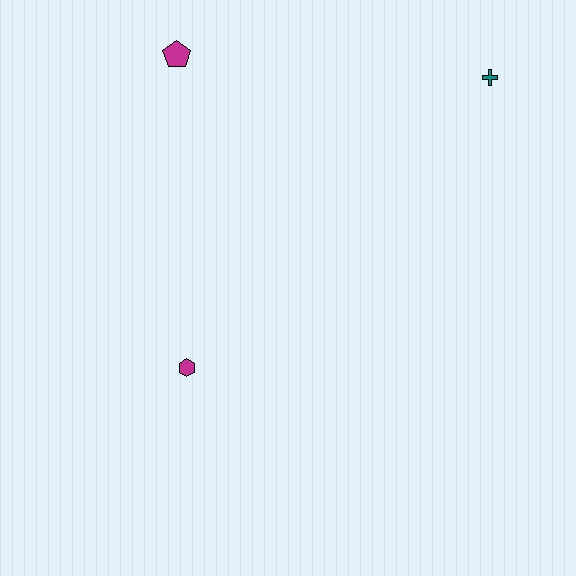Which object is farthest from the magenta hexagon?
The teal cross is farthest from the magenta hexagon.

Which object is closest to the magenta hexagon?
The magenta pentagon is closest to the magenta hexagon.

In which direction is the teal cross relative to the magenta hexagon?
The teal cross is to the right of the magenta hexagon.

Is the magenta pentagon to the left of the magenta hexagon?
Yes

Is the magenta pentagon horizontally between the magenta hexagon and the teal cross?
No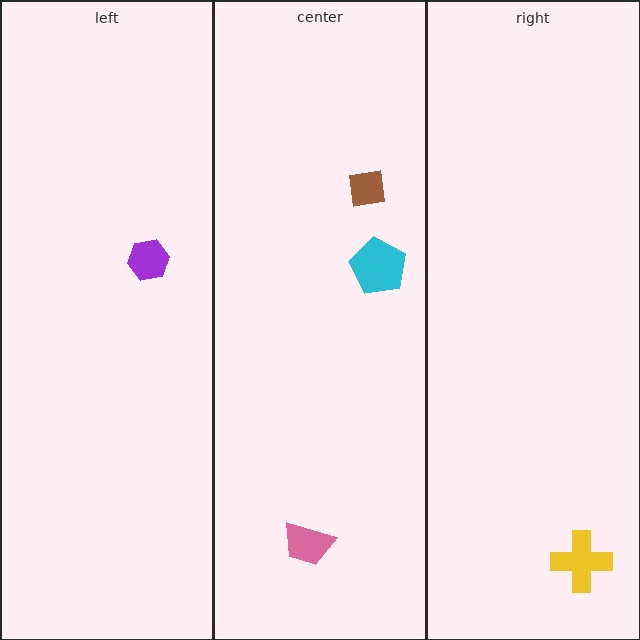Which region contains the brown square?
The center region.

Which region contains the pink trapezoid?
The center region.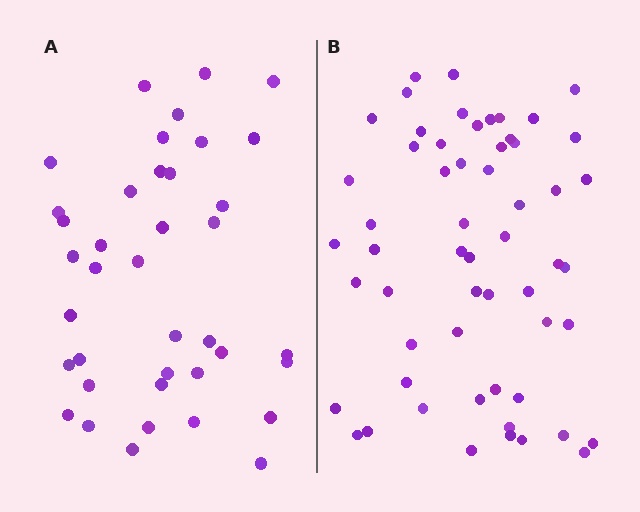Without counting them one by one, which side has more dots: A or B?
Region B (the right region) has more dots.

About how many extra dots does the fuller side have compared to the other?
Region B has approximately 20 more dots than region A.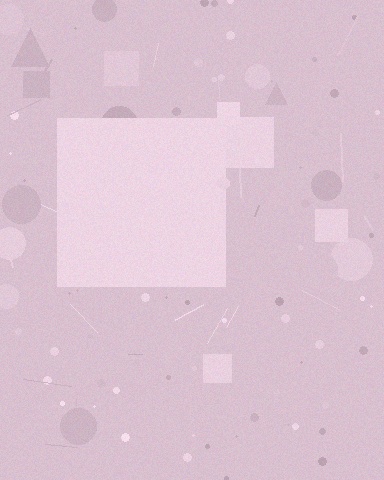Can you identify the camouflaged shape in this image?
The camouflaged shape is a square.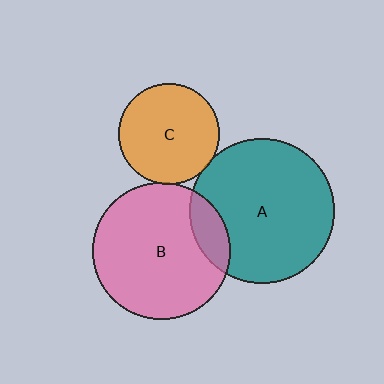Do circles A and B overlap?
Yes.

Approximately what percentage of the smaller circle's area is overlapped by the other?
Approximately 15%.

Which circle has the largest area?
Circle A (teal).